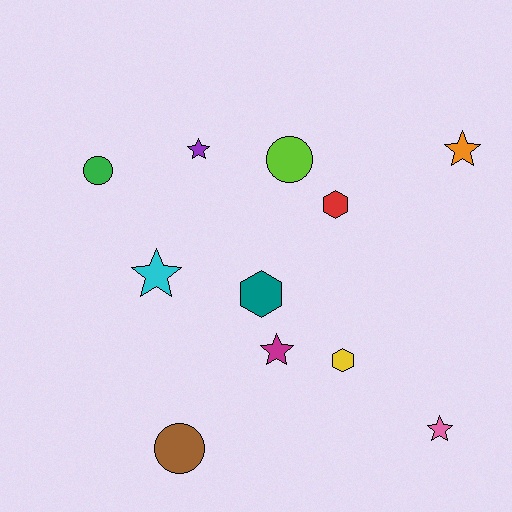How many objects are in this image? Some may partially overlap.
There are 11 objects.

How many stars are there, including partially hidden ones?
There are 5 stars.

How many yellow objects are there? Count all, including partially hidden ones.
There is 1 yellow object.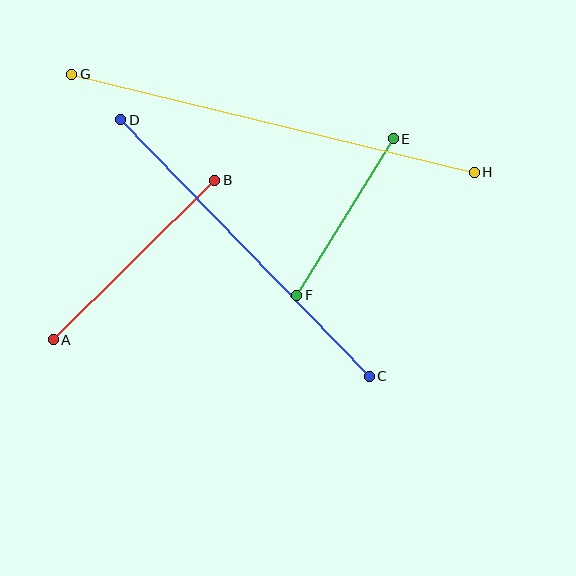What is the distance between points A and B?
The distance is approximately 227 pixels.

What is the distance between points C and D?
The distance is approximately 357 pixels.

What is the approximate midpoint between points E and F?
The midpoint is at approximately (345, 217) pixels.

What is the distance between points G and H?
The distance is approximately 414 pixels.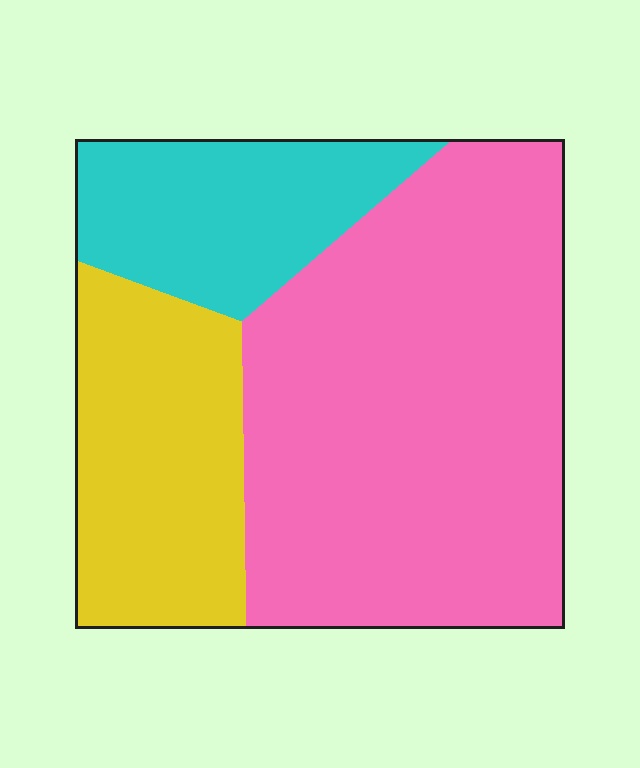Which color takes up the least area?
Cyan, at roughly 20%.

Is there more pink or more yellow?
Pink.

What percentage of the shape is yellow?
Yellow takes up about one quarter (1/4) of the shape.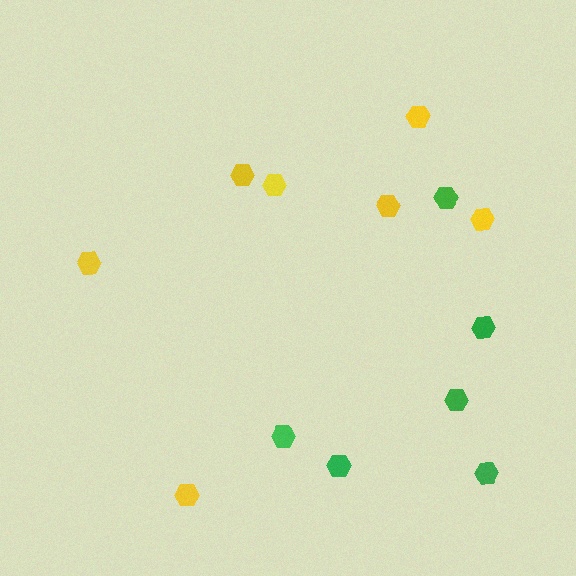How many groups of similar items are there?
There are 2 groups: one group of yellow hexagons (7) and one group of green hexagons (6).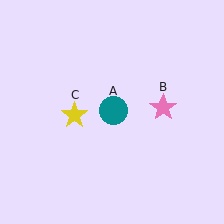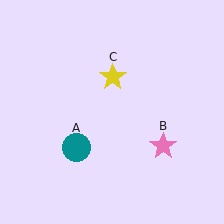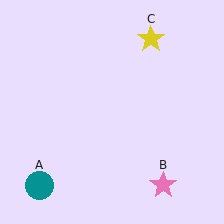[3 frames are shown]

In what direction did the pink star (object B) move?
The pink star (object B) moved down.